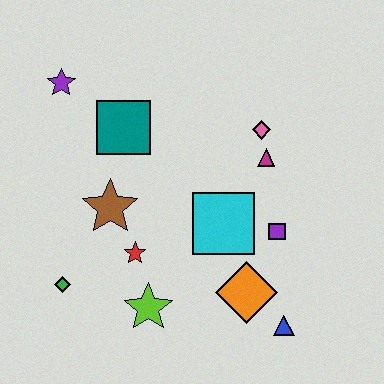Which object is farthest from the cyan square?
The purple star is farthest from the cyan square.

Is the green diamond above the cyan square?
No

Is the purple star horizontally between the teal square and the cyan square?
No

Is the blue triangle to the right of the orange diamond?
Yes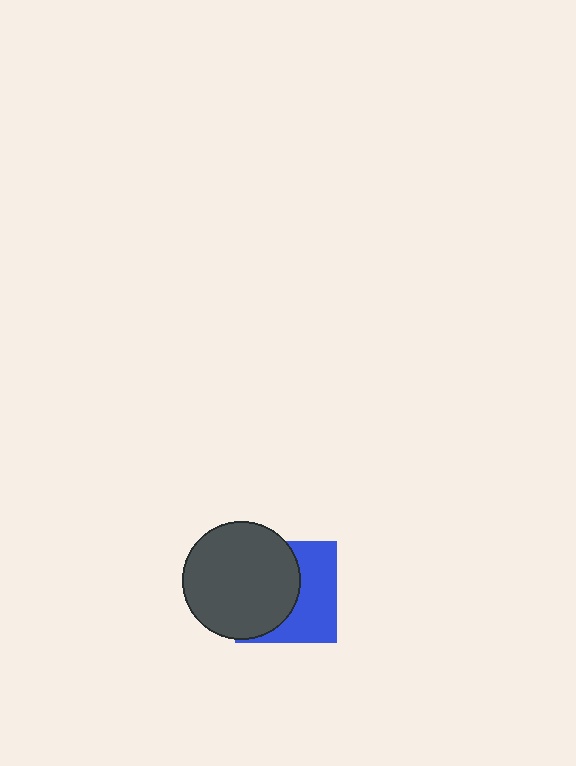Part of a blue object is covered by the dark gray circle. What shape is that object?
It is a square.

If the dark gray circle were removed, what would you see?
You would see the complete blue square.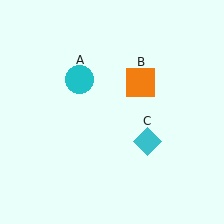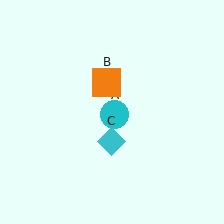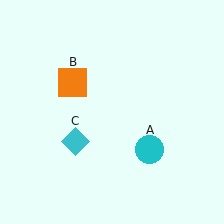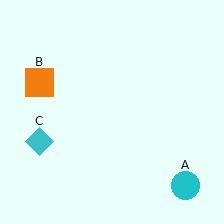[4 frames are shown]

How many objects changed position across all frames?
3 objects changed position: cyan circle (object A), orange square (object B), cyan diamond (object C).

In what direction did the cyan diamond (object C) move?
The cyan diamond (object C) moved left.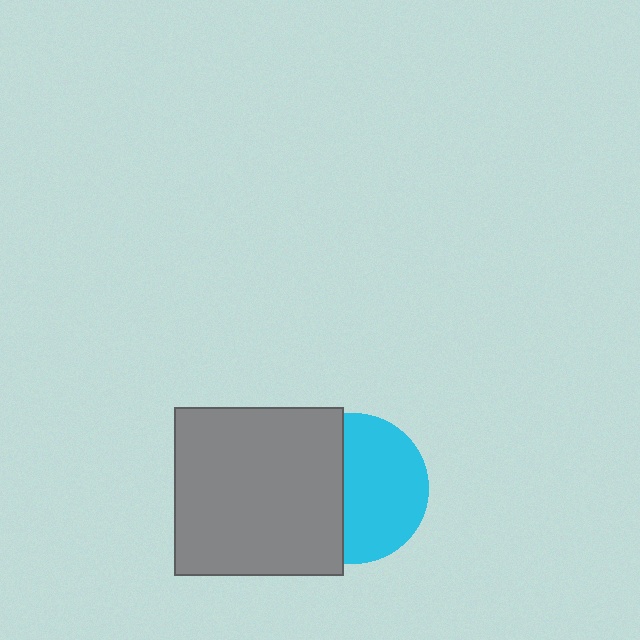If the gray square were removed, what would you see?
You would see the complete cyan circle.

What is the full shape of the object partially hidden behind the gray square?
The partially hidden object is a cyan circle.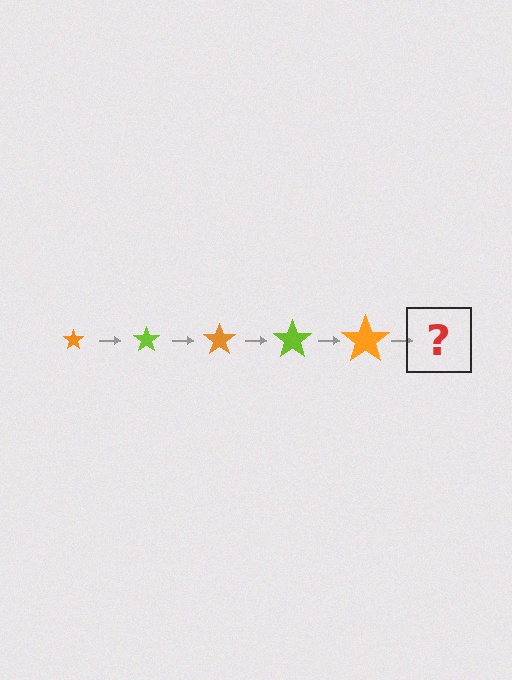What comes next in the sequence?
The next element should be a lime star, larger than the previous one.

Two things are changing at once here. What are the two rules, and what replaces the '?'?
The two rules are that the star grows larger each step and the color cycles through orange and lime. The '?' should be a lime star, larger than the previous one.